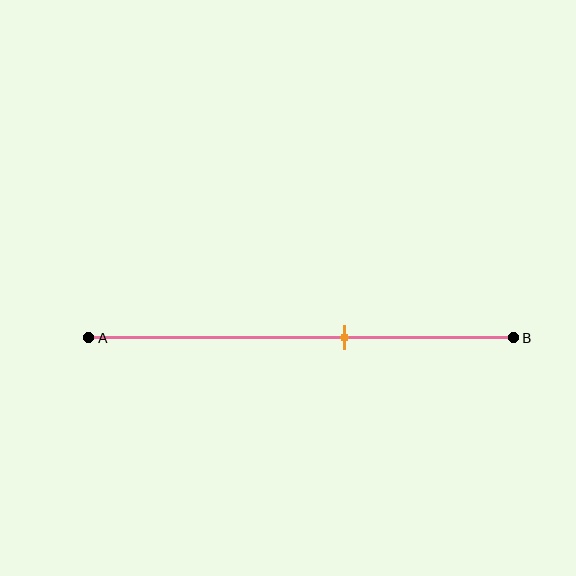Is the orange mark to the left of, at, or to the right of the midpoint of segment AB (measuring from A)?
The orange mark is to the right of the midpoint of segment AB.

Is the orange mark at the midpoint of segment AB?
No, the mark is at about 60% from A, not at the 50% midpoint.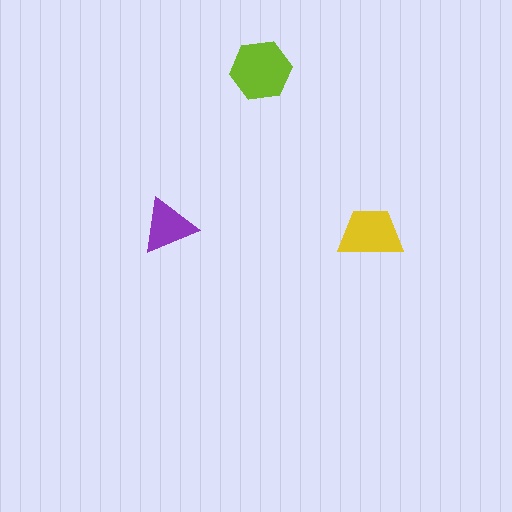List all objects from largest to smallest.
The lime hexagon, the yellow trapezoid, the purple triangle.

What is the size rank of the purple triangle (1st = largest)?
3rd.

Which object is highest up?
The lime hexagon is topmost.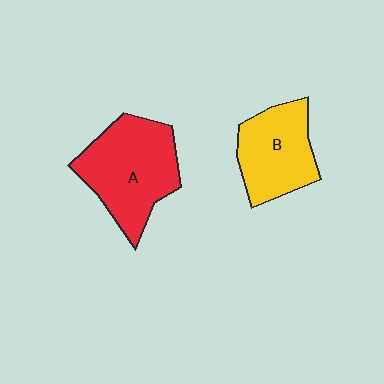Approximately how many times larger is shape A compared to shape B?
Approximately 1.3 times.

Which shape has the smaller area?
Shape B (yellow).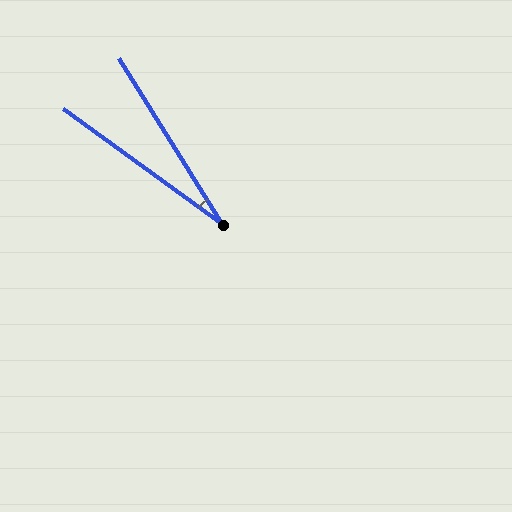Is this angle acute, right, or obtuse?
It is acute.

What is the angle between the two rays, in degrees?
Approximately 22 degrees.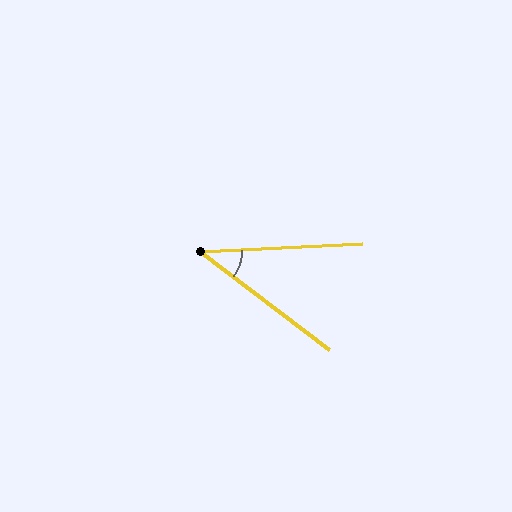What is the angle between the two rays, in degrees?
Approximately 40 degrees.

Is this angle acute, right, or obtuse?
It is acute.